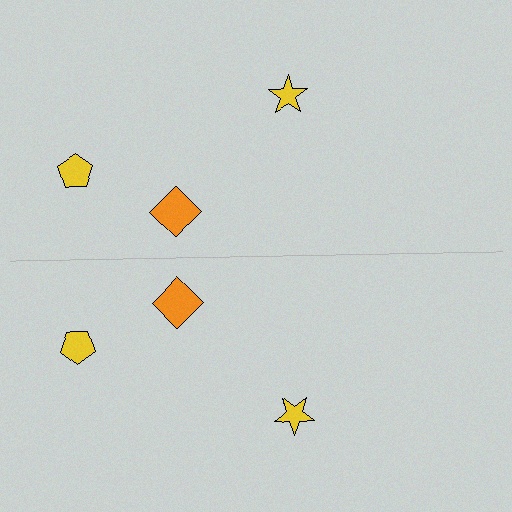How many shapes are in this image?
There are 6 shapes in this image.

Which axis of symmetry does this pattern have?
The pattern has a horizontal axis of symmetry running through the center of the image.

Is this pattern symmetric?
Yes, this pattern has bilateral (reflection) symmetry.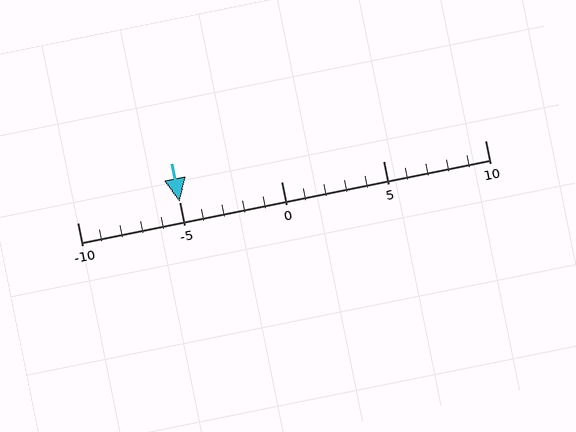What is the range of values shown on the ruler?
The ruler shows values from -10 to 10.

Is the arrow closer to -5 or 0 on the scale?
The arrow is closer to -5.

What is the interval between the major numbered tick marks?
The major tick marks are spaced 5 units apart.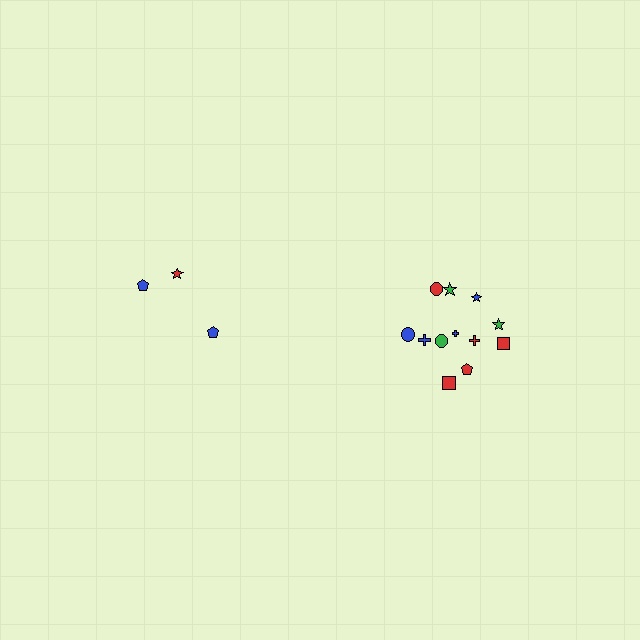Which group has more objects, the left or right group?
The right group.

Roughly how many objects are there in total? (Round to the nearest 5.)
Roughly 15 objects in total.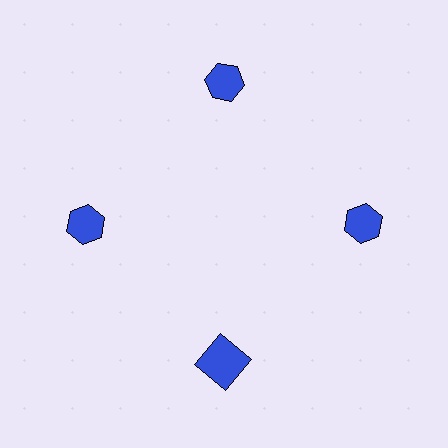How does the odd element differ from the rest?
It has a different shape: square instead of hexagon.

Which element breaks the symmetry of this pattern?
The blue square at roughly the 6 o'clock position breaks the symmetry. All other shapes are blue hexagons.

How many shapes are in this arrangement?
There are 4 shapes arranged in a ring pattern.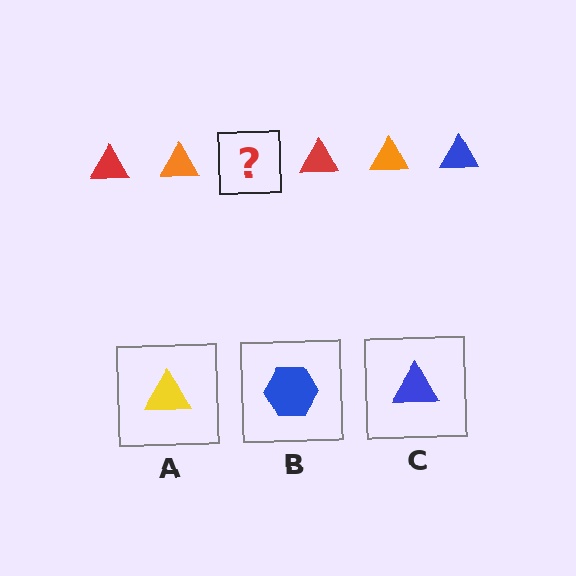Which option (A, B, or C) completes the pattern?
C.